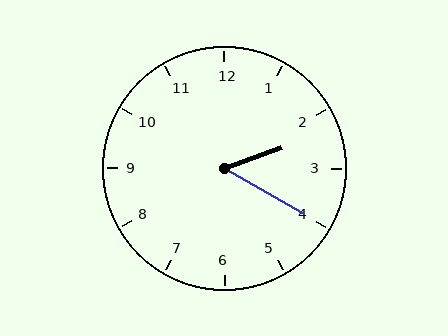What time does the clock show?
2:20.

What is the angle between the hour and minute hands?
Approximately 50 degrees.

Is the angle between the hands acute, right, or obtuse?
It is acute.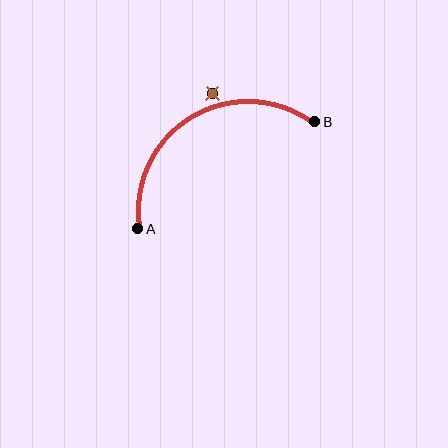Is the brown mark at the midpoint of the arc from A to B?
No — the brown mark does not lie on the arc at all. It sits slightly outside the curve.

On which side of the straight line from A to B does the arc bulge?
The arc bulges above the straight line connecting A and B.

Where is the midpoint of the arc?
The arc midpoint is the point on the curve farthest from the straight line joining A and B. It sits above that line.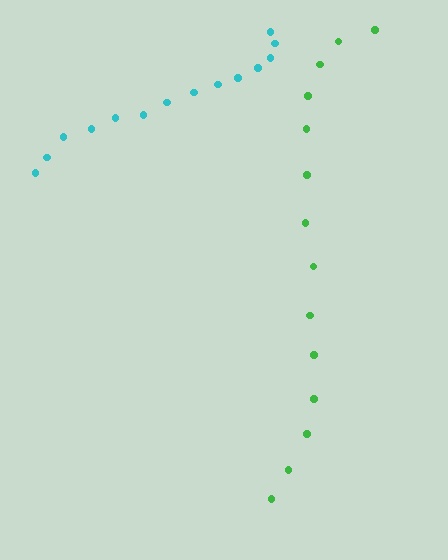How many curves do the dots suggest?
There are 2 distinct paths.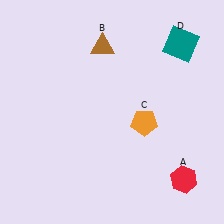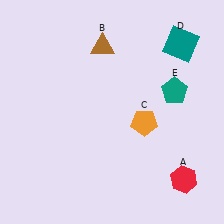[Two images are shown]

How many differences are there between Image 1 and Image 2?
There is 1 difference between the two images.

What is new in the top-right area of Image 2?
A teal pentagon (E) was added in the top-right area of Image 2.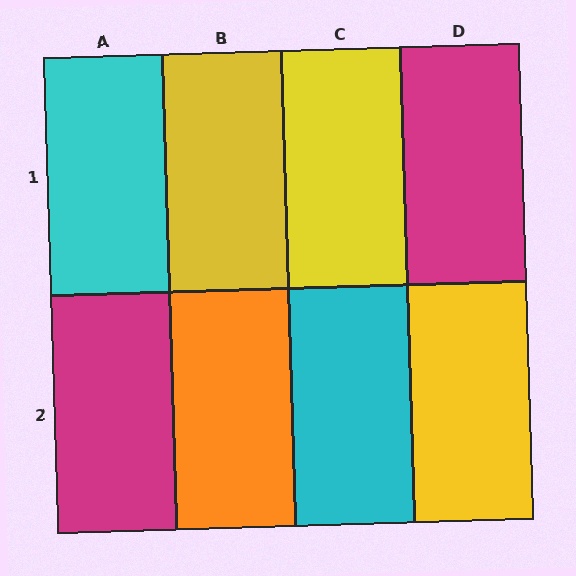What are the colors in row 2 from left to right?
Magenta, orange, cyan, yellow.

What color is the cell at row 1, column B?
Yellow.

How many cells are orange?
1 cell is orange.